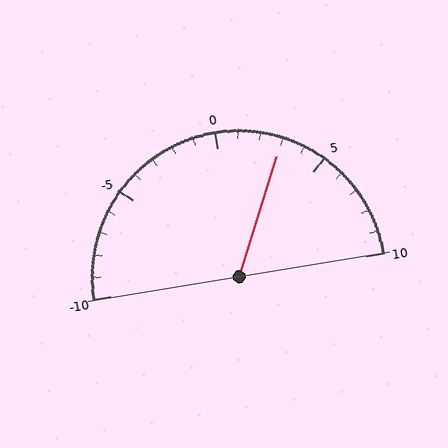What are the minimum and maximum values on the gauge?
The gauge ranges from -10 to 10.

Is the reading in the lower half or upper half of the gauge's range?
The reading is in the upper half of the range (-10 to 10).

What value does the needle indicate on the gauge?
The needle indicates approximately 3.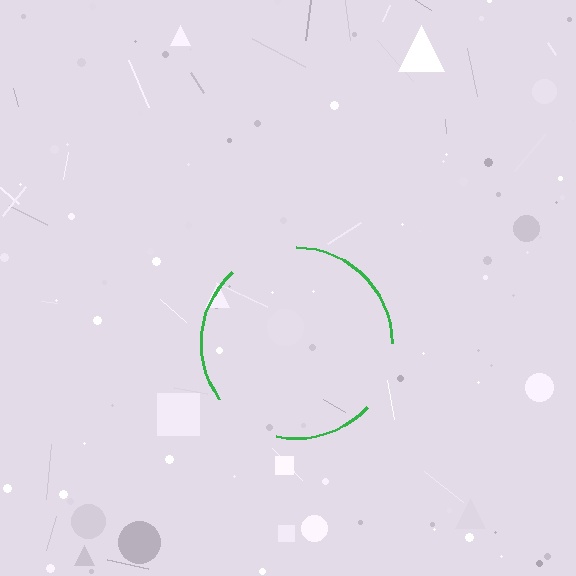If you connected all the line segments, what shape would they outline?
They would outline a circle.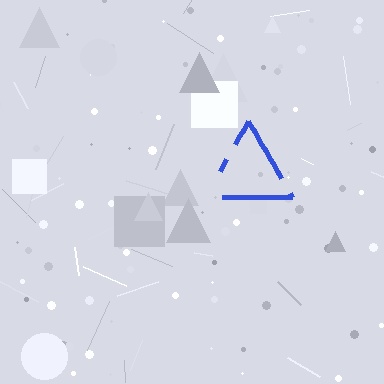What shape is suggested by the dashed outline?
The dashed outline suggests a triangle.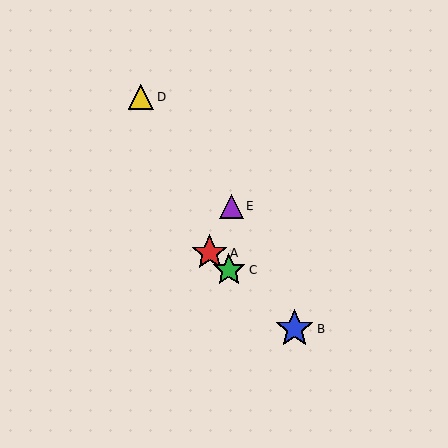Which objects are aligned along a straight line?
Objects A, B, C are aligned along a straight line.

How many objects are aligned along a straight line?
3 objects (A, B, C) are aligned along a straight line.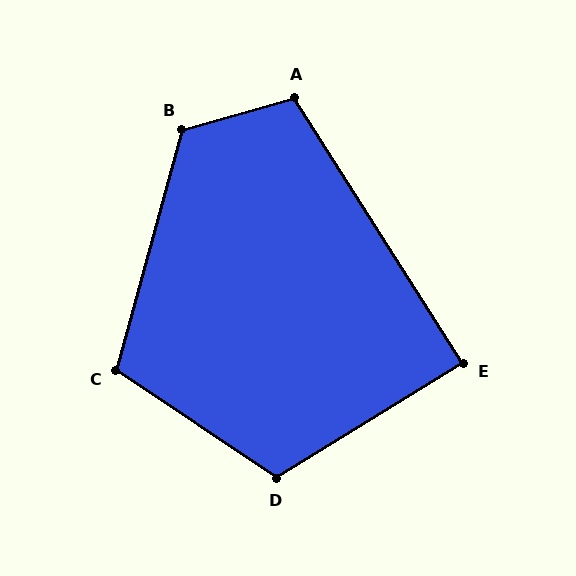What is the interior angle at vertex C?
Approximately 109 degrees (obtuse).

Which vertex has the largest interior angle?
B, at approximately 121 degrees.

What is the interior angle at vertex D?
Approximately 114 degrees (obtuse).